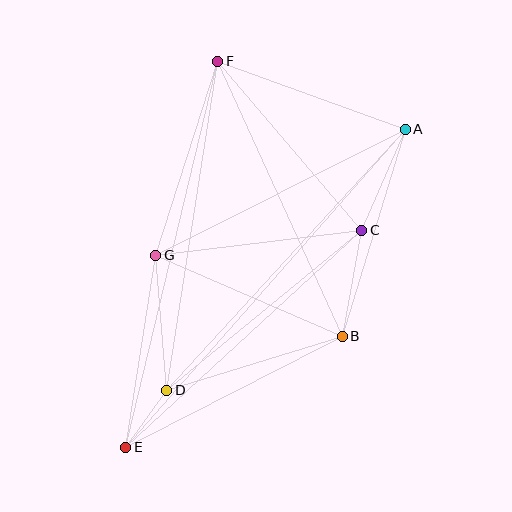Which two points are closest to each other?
Points D and E are closest to each other.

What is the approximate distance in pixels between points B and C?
The distance between B and C is approximately 108 pixels.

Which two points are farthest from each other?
Points A and E are farthest from each other.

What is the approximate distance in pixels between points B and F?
The distance between B and F is approximately 302 pixels.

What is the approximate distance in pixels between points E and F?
The distance between E and F is approximately 397 pixels.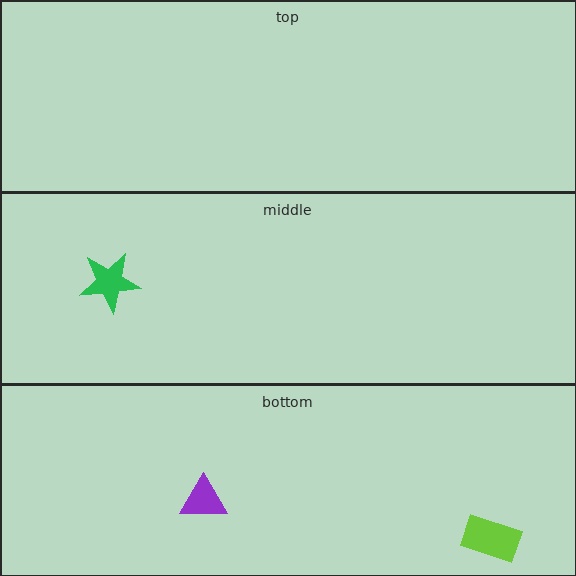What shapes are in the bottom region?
The purple triangle, the lime rectangle.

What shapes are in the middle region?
The green star.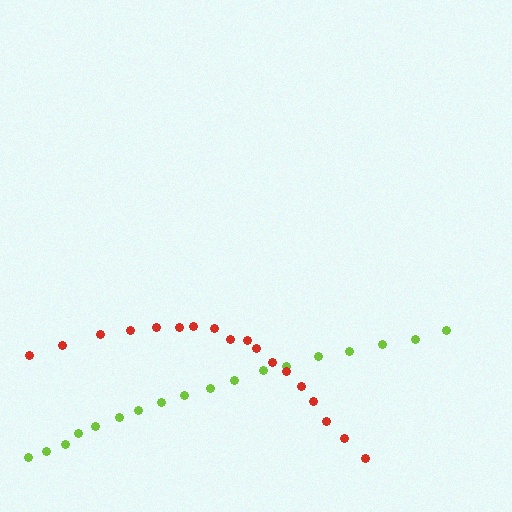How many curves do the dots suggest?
There are 2 distinct paths.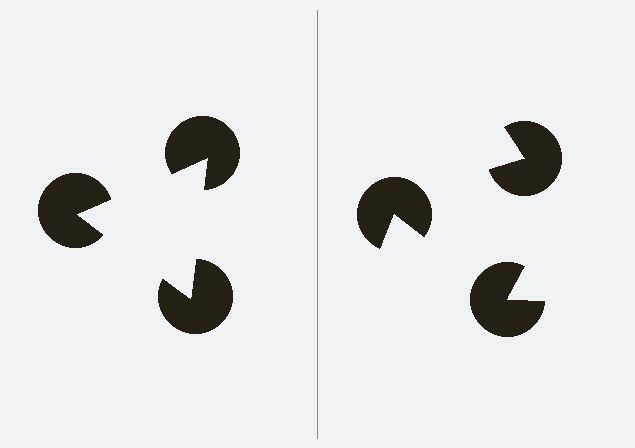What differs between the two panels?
The pac-man discs are positioned identically on both sides; only the wedge orientations differ. On the left they align to a triangle; on the right they are misaligned.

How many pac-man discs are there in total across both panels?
6 — 3 on each side.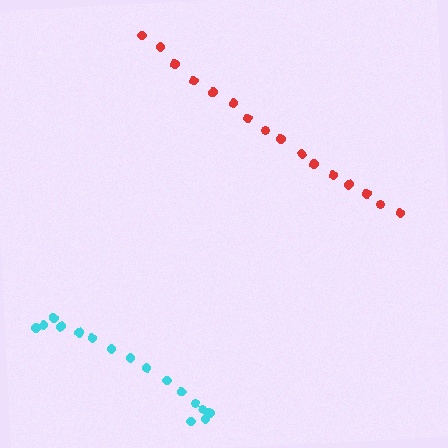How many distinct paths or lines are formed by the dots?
There are 2 distinct paths.